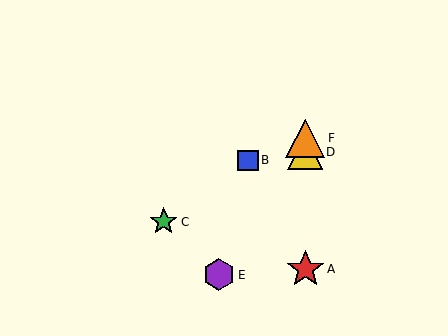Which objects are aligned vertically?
Objects A, D, F are aligned vertically.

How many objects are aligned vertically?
3 objects (A, D, F) are aligned vertically.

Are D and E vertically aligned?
No, D is at x≈305 and E is at x≈219.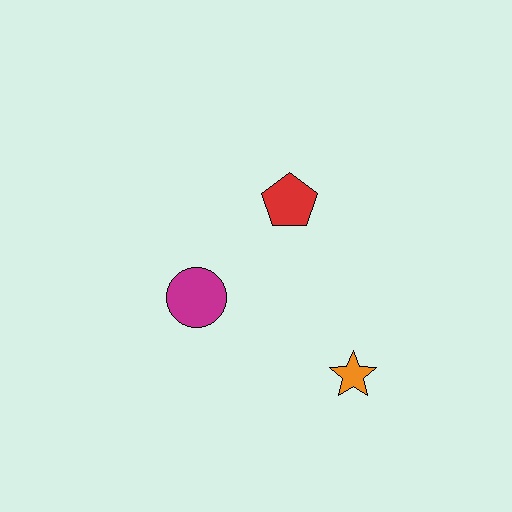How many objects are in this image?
There are 3 objects.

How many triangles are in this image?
There are no triangles.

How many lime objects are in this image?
There are no lime objects.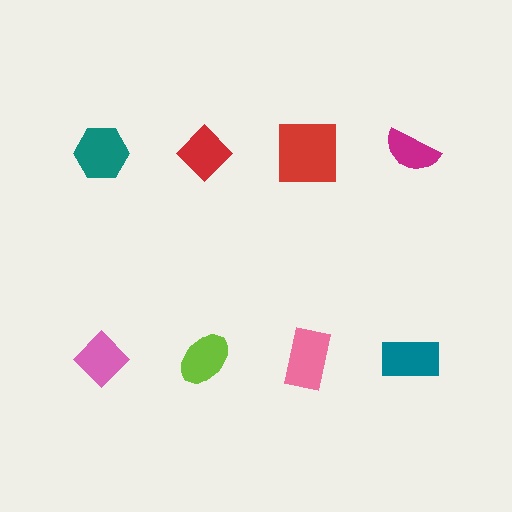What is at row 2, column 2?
A lime ellipse.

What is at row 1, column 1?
A teal hexagon.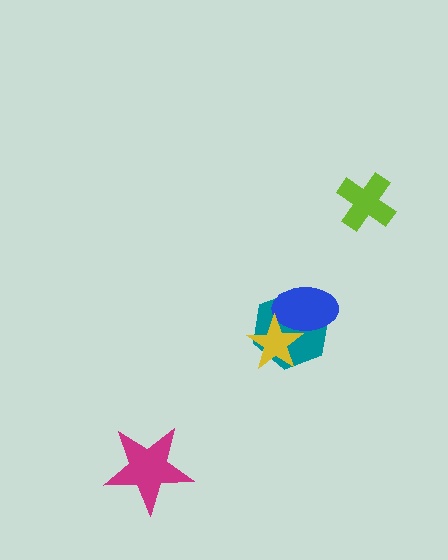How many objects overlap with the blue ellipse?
2 objects overlap with the blue ellipse.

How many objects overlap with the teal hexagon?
2 objects overlap with the teal hexagon.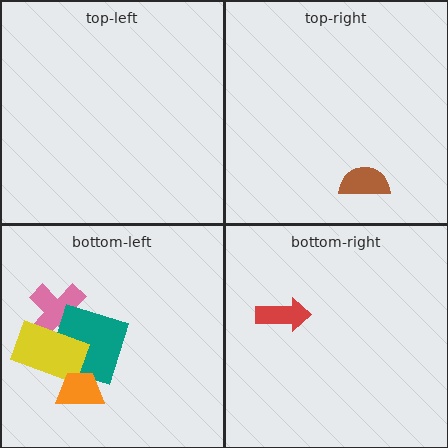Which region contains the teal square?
The bottom-left region.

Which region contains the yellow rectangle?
The bottom-left region.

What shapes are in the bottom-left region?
The pink cross, the teal square, the yellow rectangle, the orange trapezoid.